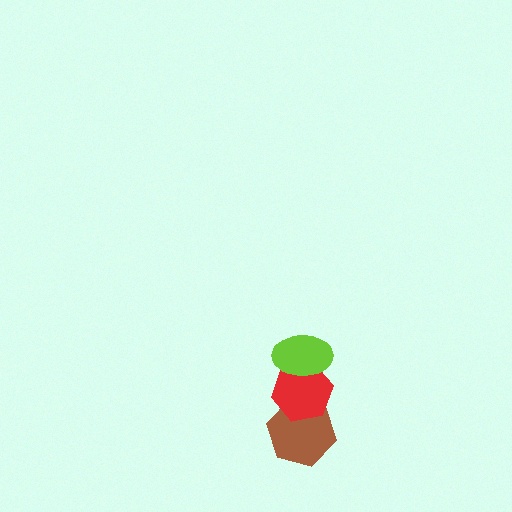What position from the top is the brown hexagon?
The brown hexagon is 3rd from the top.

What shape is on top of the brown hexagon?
The red hexagon is on top of the brown hexagon.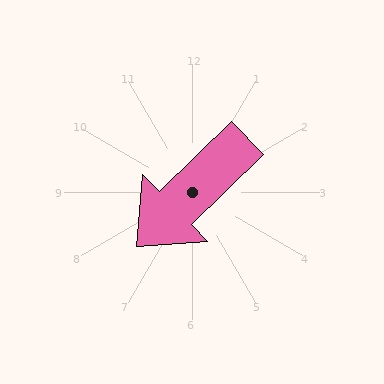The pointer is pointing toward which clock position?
Roughly 8 o'clock.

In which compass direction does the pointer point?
Southwest.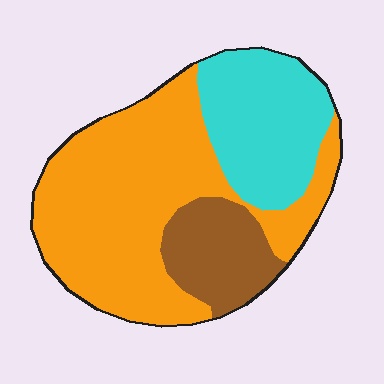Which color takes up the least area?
Brown, at roughly 15%.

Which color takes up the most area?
Orange, at roughly 55%.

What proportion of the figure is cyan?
Cyan takes up between a sixth and a third of the figure.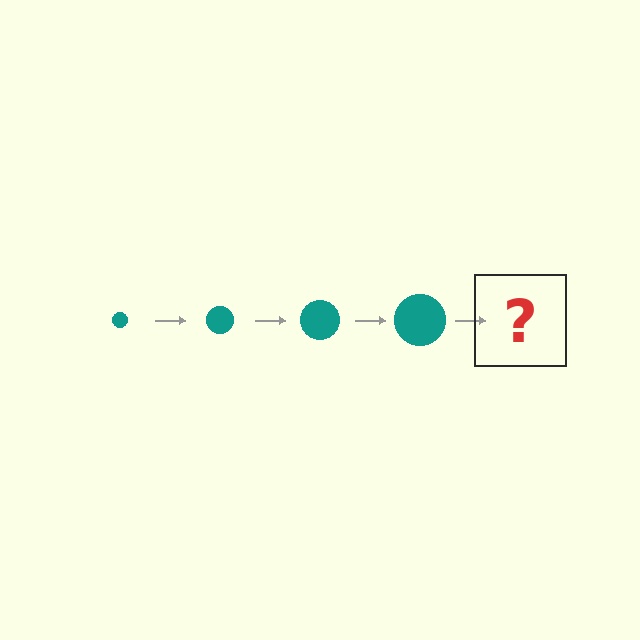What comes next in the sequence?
The next element should be a teal circle, larger than the previous one.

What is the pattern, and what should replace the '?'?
The pattern is that the circle gets progressively larger each step. The '?' should be a teal circle, larger than the previous one.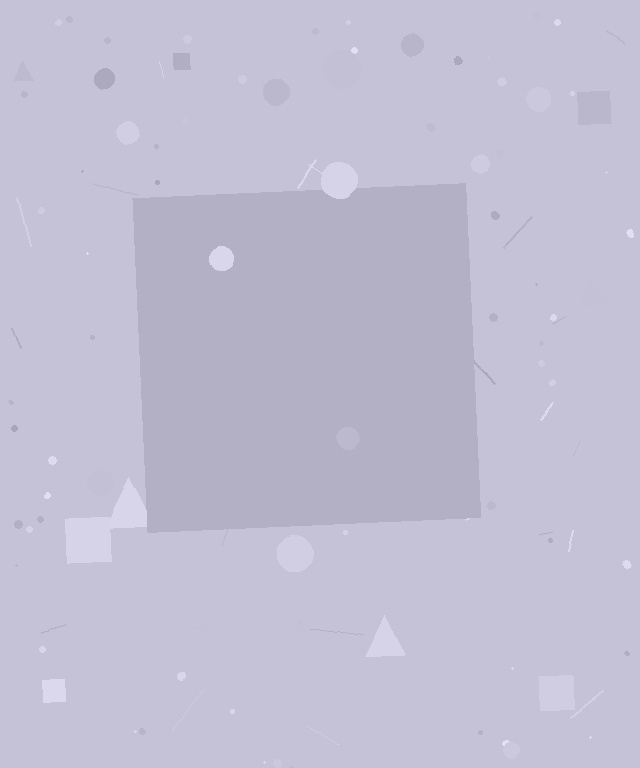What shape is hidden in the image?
A square is hidden in the image.